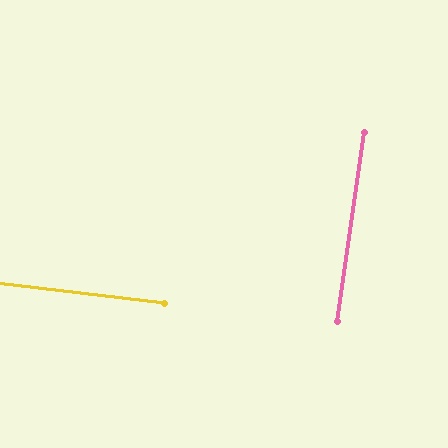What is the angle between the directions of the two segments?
Approximately 88 degrees.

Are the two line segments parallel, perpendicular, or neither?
Perpendicular — they meet at approximately 88°.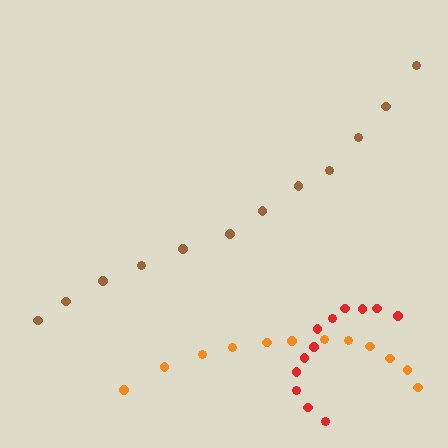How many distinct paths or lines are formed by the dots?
There are 3 distinct paths.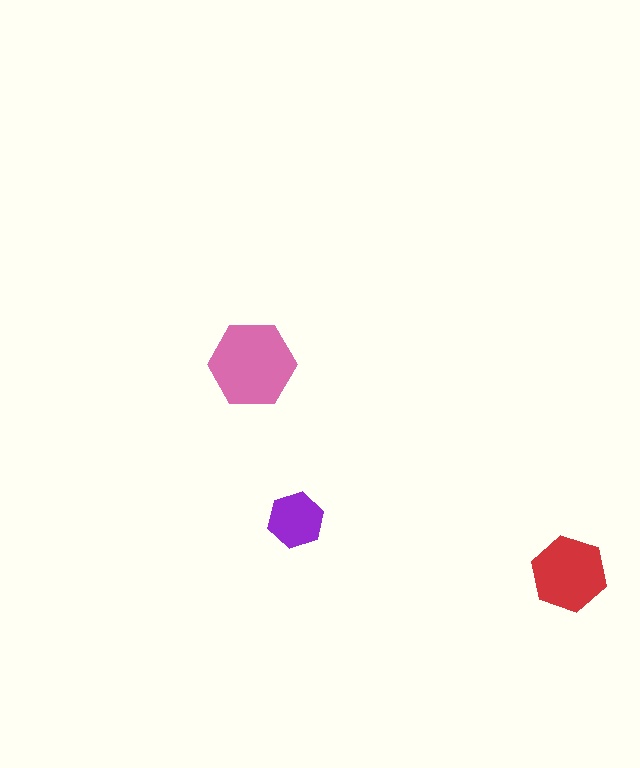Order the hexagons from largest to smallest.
the pink one, the red one, the purple one.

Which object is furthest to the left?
The pink hexagon is leftmost.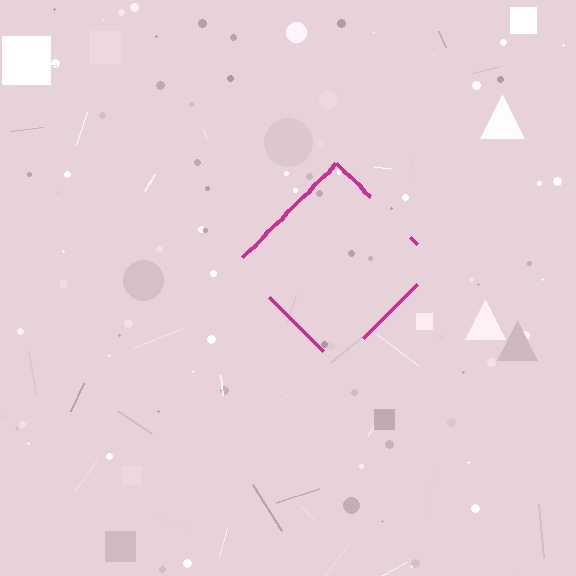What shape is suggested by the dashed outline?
The dashed outline suggests a diamond.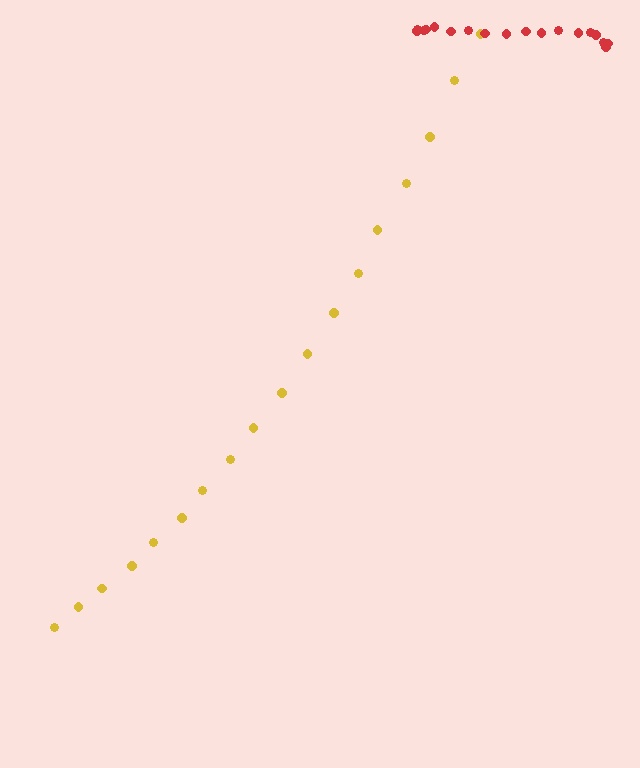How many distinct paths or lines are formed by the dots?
There are 2 distinct paths.